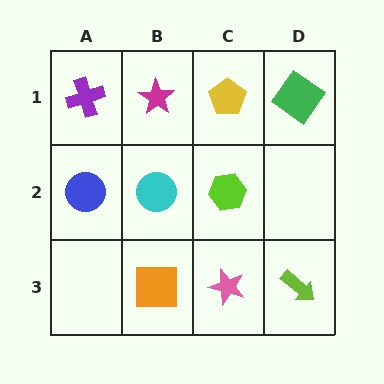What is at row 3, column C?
A pink star.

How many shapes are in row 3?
3 shapes.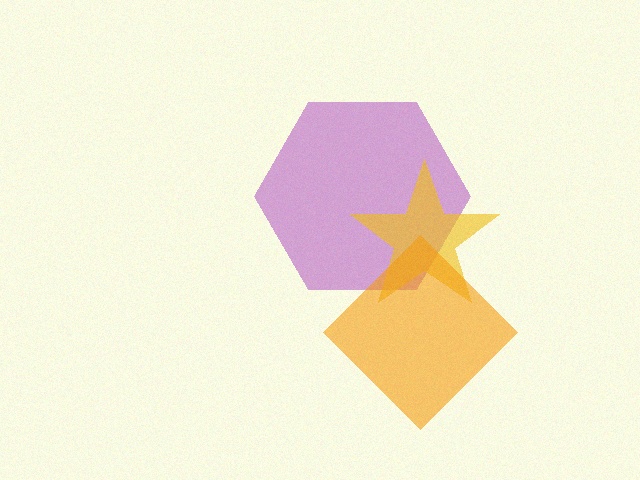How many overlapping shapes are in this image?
There are 3 overlapping shapes in the image.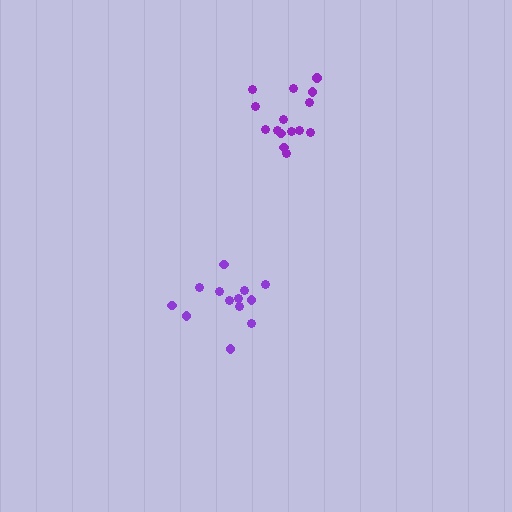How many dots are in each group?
Group 1: 15 dots, Group 2: 13 dots (28 total).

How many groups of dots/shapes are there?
There are 2 groups.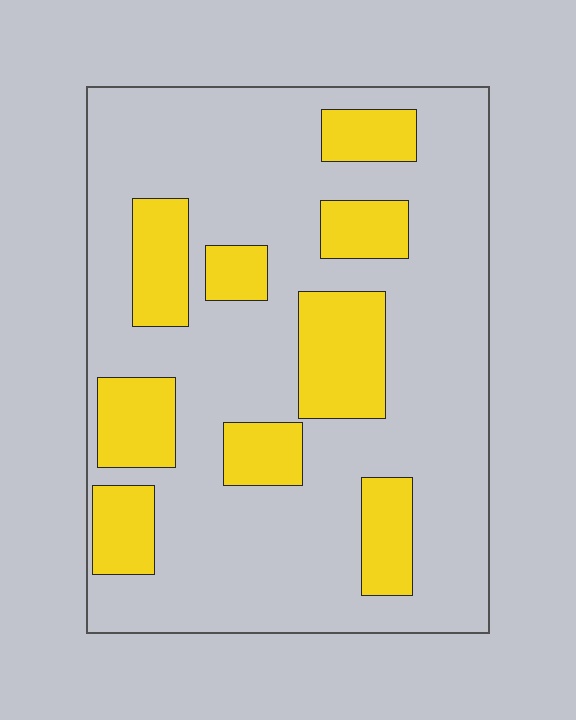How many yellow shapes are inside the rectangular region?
9.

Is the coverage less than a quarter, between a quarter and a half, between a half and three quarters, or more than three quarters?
Between a quarter and a half.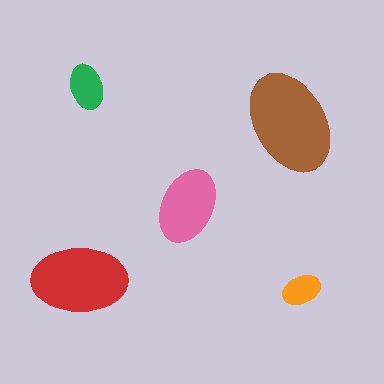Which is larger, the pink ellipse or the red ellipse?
The red one.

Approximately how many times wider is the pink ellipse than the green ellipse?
About 1.5 times wider.